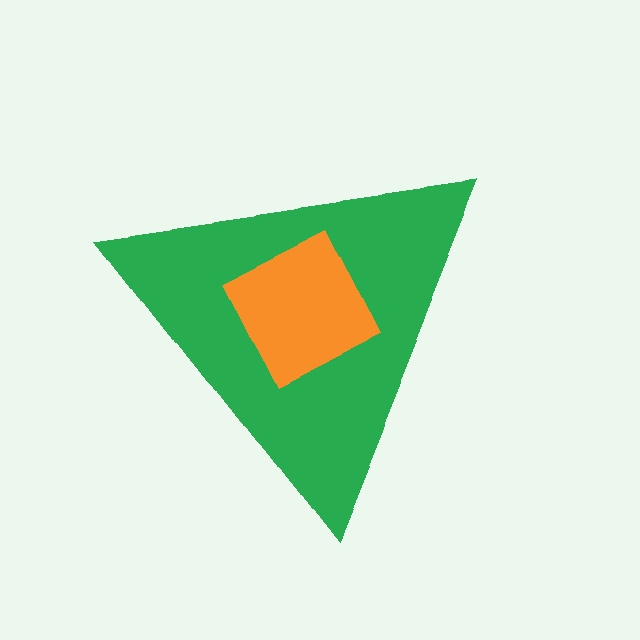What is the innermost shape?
The orange diamond.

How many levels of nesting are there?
2.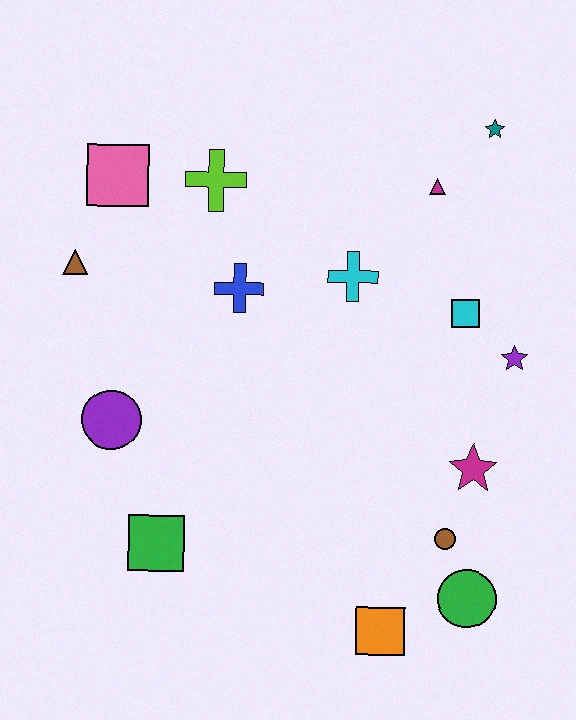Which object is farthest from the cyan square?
The brown triangle is farthest from the cyan square.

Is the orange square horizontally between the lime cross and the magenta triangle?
Yes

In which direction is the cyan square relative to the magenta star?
The cyan square is above the magenta star.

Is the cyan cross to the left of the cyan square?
Yes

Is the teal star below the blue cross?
No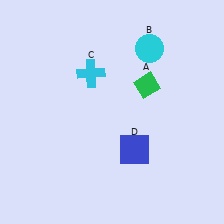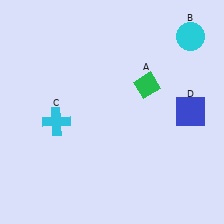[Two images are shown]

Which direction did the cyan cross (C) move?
The cyan cross (C) moved down.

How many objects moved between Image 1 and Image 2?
3 objects moved between the two images.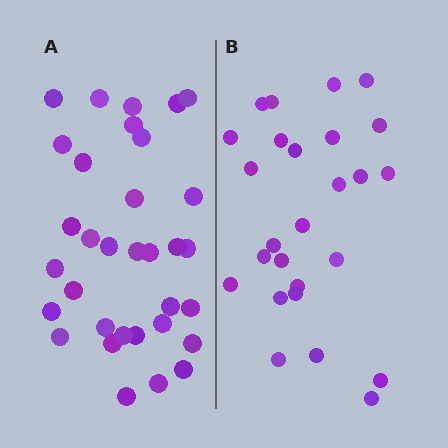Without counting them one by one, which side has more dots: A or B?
Region A (the left region) has more dots.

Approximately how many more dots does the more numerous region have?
Region A has roughly 8 or so more dots than region B.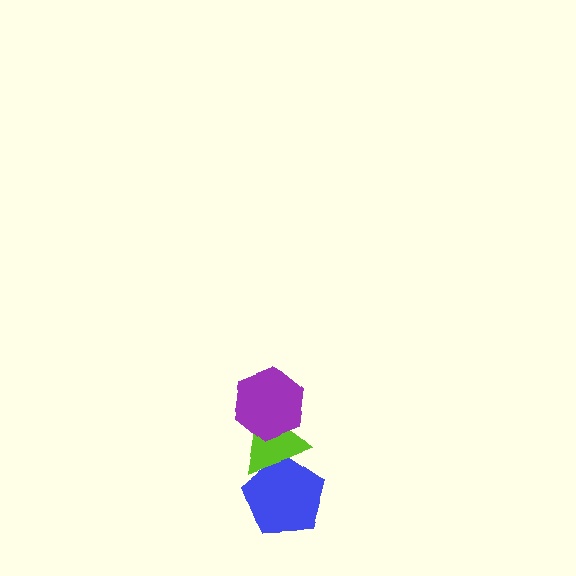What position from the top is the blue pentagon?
The blue pentagon is 3rd from the top.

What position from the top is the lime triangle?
The lime triangle is 2nd from the top.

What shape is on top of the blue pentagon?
The lime triangle is on top of the blue pentagon.